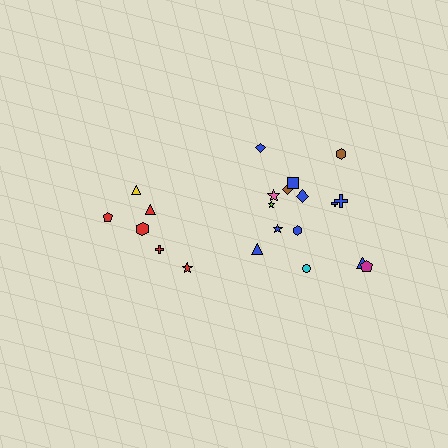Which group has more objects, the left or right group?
The right group.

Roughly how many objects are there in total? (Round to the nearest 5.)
Roughly 20 objects in total.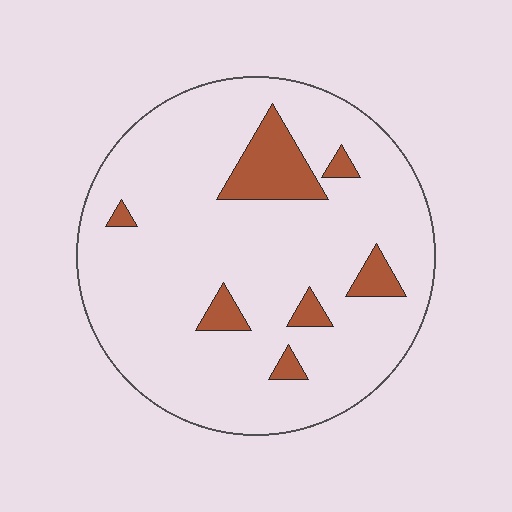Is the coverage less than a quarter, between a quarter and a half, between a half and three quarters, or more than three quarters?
Less than a quarter.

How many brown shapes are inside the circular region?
7.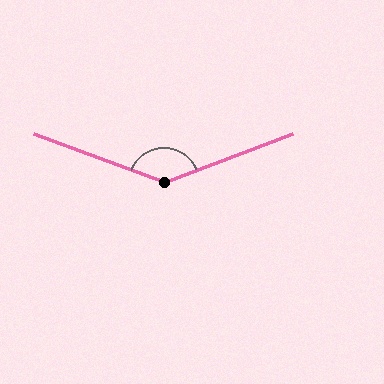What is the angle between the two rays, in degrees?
Approximately 139 degrees.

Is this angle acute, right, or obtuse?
It is obtuse.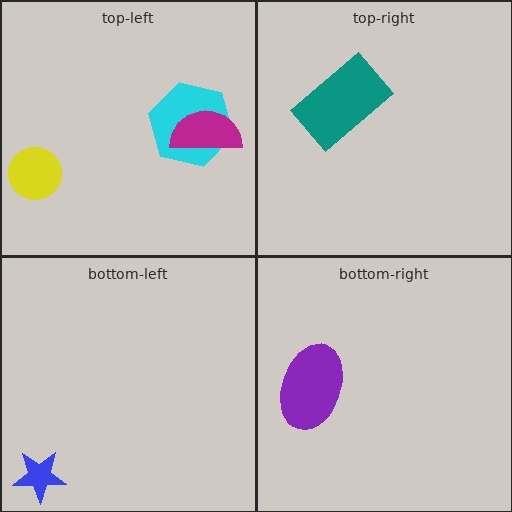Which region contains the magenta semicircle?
The top-left region.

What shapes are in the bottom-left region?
The blue star.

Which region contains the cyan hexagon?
The top-left region.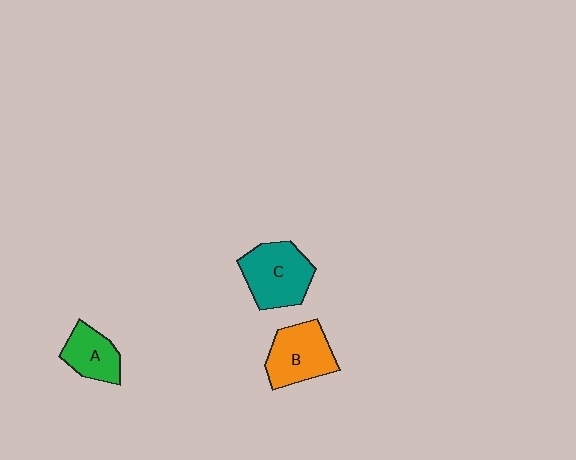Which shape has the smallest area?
Shape A (green).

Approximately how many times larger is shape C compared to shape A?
Approximately 1.5 times.